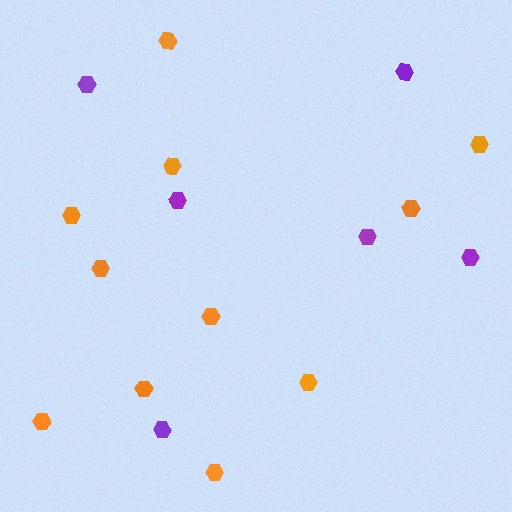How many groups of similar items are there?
There are 2 groups: one group of orange hexagons (11) and one group of purple hexagons (6).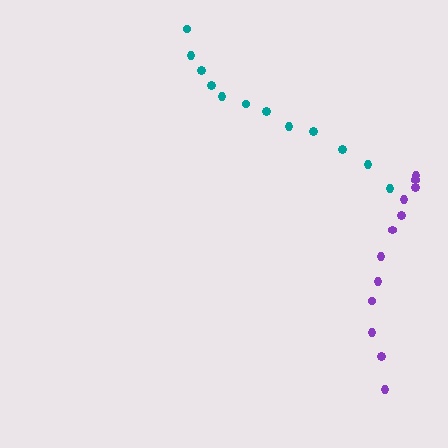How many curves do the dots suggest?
There are 2 distinct paths.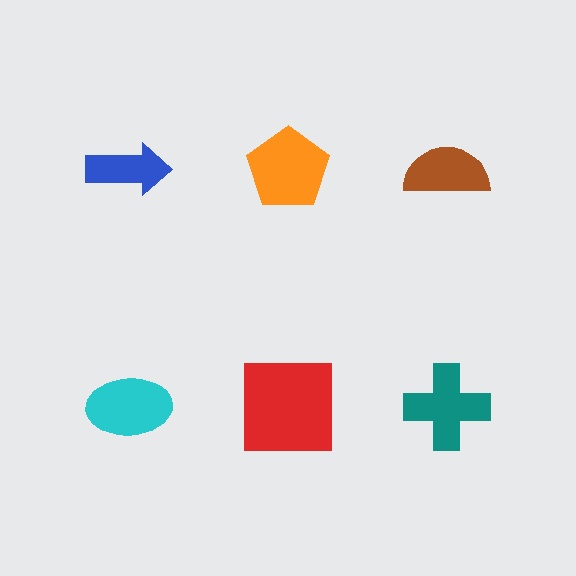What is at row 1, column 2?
An orange pentagon.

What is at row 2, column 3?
A teal cross.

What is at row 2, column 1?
A cyan ellipse.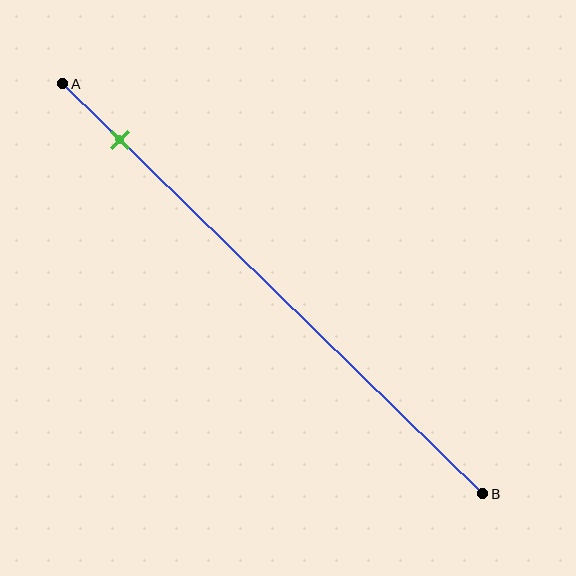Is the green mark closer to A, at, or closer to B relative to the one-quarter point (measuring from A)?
The green mark is closer to point A than the one-quarter point of segment AB.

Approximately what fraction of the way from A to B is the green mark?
The green mark is approximately 15% of the way from A to B.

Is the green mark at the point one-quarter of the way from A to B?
No, the mark is at about 15% from A, not at the 25% one-quarter point.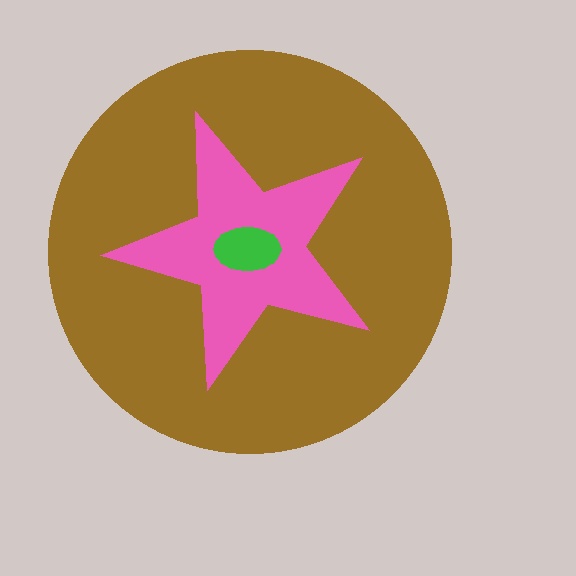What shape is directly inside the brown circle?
The pink star.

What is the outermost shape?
The brown circle.